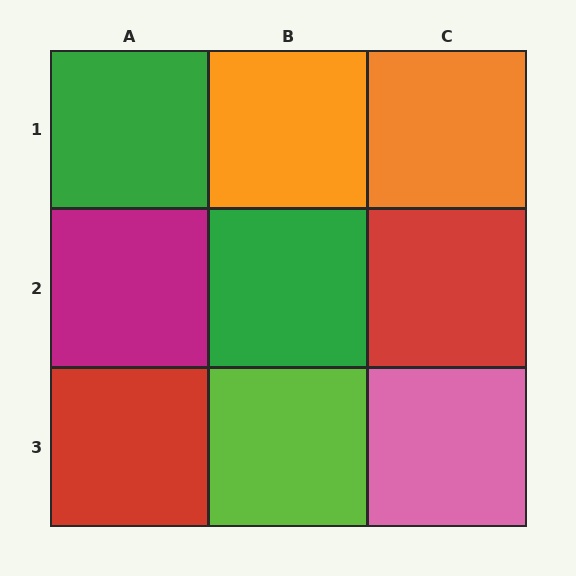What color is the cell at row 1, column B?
Orange.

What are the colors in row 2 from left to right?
Magenta, green, red.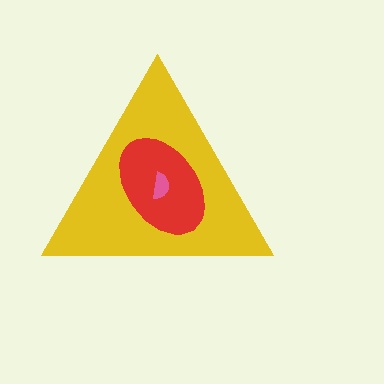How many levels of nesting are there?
3.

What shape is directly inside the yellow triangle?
The red ellipse.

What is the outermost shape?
The yellow triangle.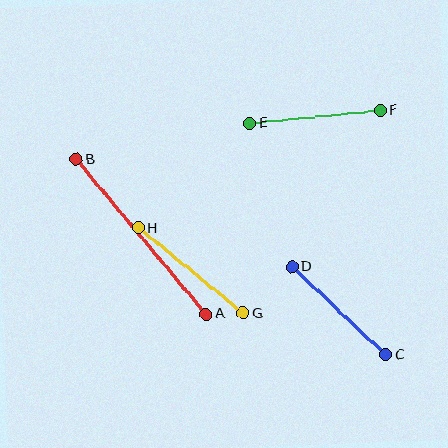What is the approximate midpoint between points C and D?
The midpoint is at approximately (339, 311) pixels.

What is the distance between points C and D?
The distance is approximately 129 pixels.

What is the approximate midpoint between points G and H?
The midpoint is at approximately (191, 270) pixels.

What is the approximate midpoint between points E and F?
The midpoint is at approximately (315, 117) pixels.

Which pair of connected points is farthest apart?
Points A and B are farthest apart.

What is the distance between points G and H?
The distance is approximately 135 pixels.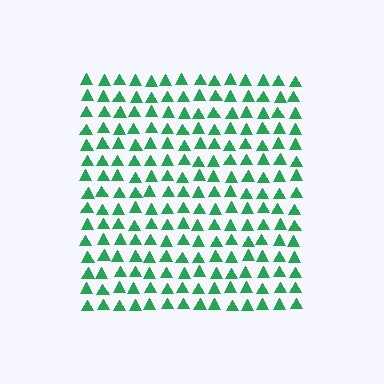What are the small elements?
The small elements are triangles.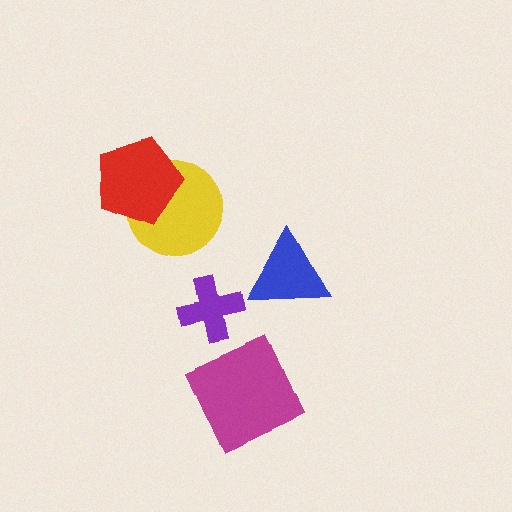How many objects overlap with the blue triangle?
0 objects overlap with the blue triangle.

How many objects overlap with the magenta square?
0 objects overlap with the magenta square.